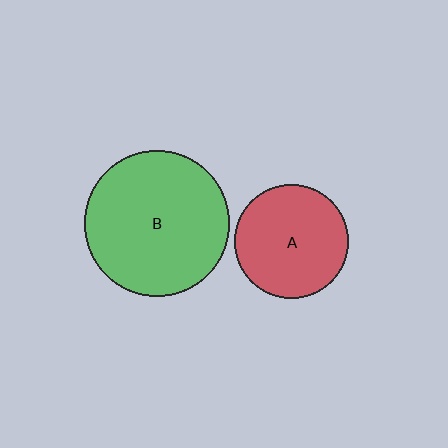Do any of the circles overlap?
No, none of the circles overlap.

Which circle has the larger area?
Circle B (green).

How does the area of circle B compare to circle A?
Approximately 1.6 times.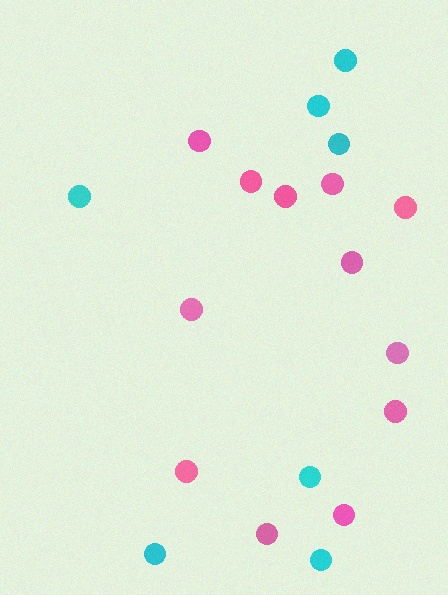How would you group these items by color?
There are 2 groups: one group of cyan circles (7) and one group of pink circles (12).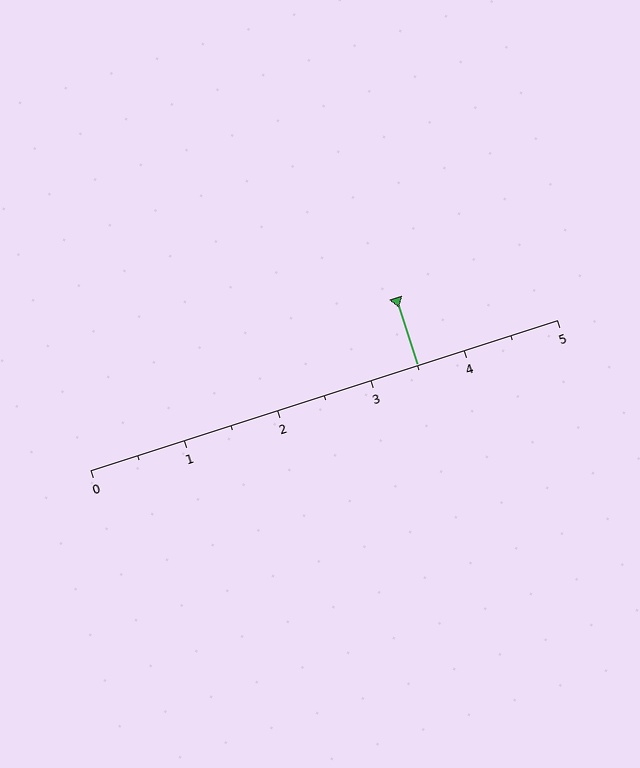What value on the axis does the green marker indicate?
The marker indicates approximately 3.5.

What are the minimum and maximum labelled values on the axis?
The axis runs from 0 to 5.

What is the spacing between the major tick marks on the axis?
The major ticks are spaced 1 apart.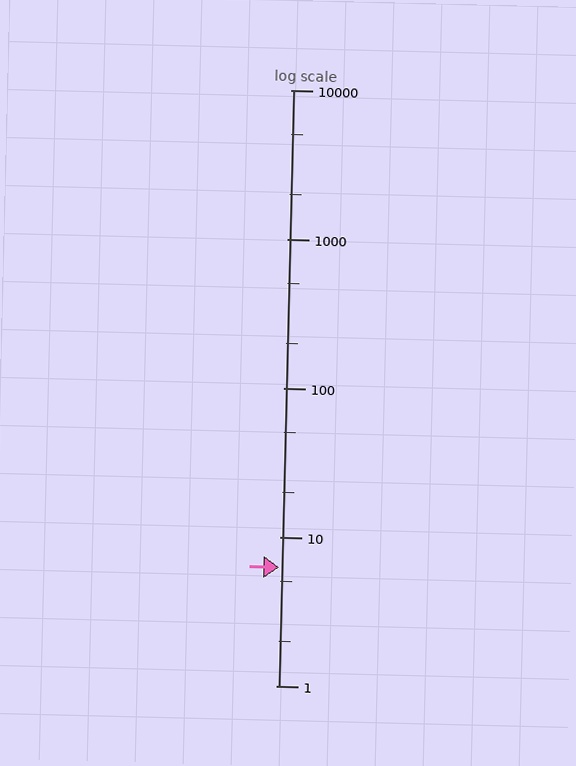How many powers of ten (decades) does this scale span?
The scale spans 4 decades, from 1 to 10000.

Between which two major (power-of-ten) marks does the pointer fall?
The pointer is between 1 and 10.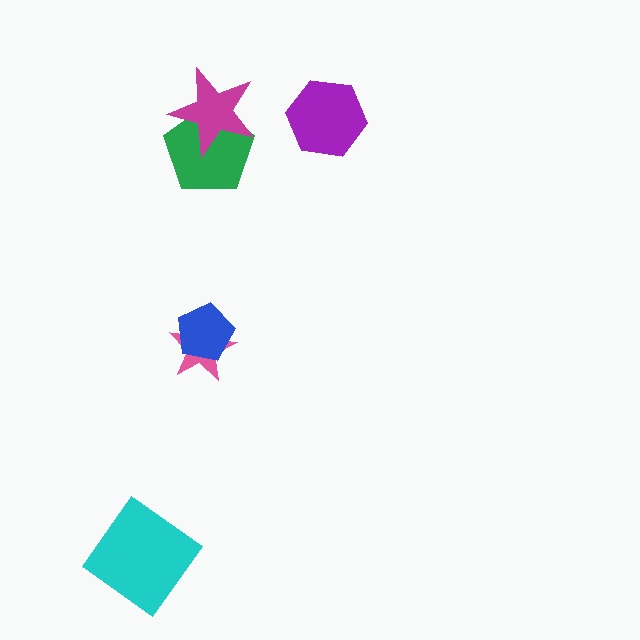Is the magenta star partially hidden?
No, no other shape covers it.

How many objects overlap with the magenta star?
1 object overlaps with the magenta star.